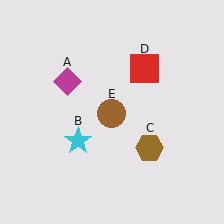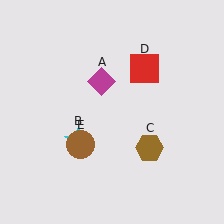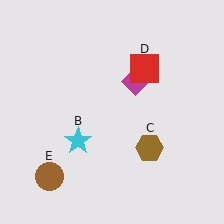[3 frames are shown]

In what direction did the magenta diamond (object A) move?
The magenta diamond (object A) moved right.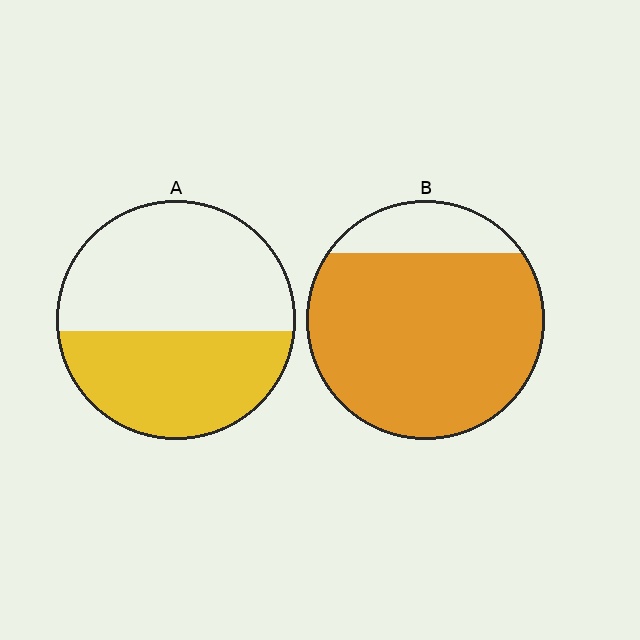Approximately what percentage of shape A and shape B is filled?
A is approximately 45% and B is approximately 85%.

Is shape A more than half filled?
No.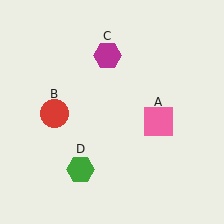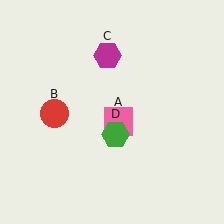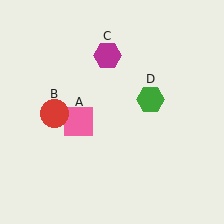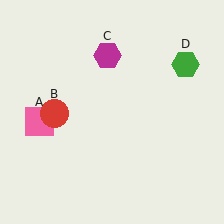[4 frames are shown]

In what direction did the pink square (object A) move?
The pink square (object A) moved left.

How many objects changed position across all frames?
2 objects changed position: pink square (object A), green hexagon (object D).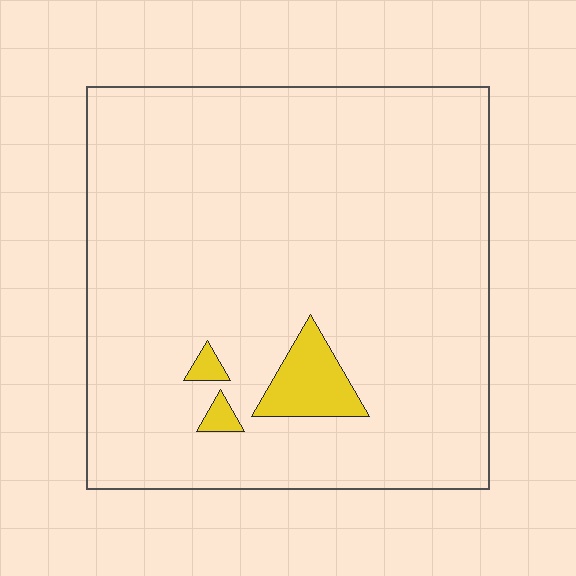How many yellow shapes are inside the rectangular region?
3.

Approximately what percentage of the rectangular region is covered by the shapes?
Approximately 5%.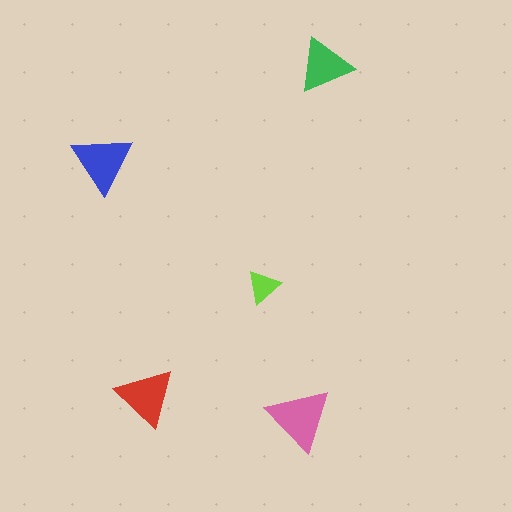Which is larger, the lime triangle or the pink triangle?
The pink one.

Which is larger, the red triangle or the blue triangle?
The blue one.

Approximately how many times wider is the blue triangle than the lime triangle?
About 2 times wider.